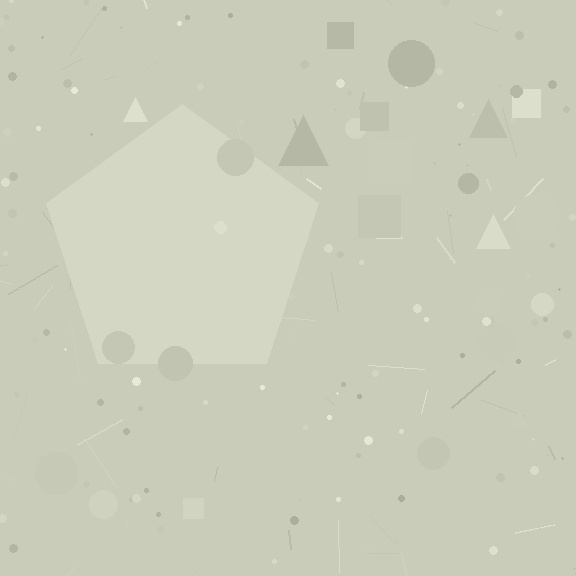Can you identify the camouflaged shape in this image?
The camouflaged shape is a pentagon.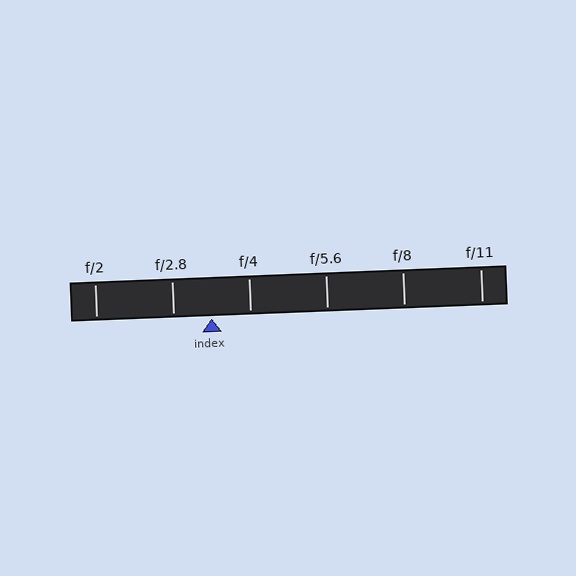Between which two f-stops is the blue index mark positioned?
The index mark is between f/2.8 and f/4.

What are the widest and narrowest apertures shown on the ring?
The widest aperture shown is f/2 and the narrowest is f/11.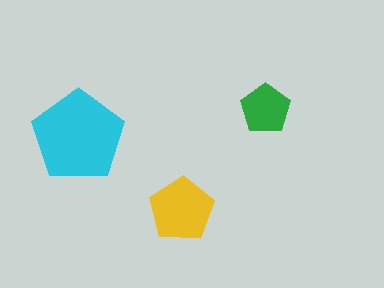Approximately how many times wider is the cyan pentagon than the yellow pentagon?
About 1.5 times wider.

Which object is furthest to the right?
The green pentagon is rightmost.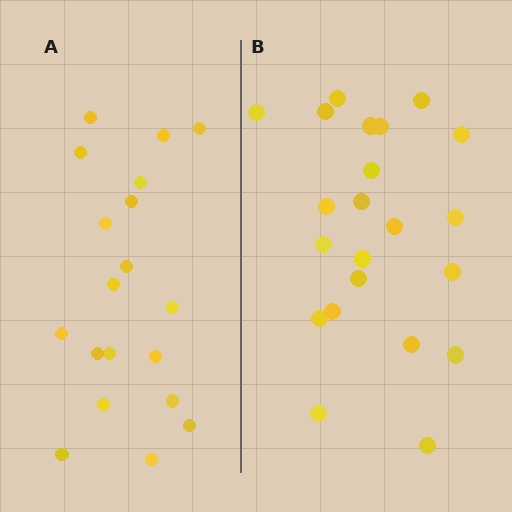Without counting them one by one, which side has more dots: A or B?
Region B (the right region) has more dots.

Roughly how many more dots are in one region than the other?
Region B has just a few more — roughly 2 or 3 more dots than region A.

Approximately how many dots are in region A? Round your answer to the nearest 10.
About 20 dots. (The exact count is 19, which rounds to 20.)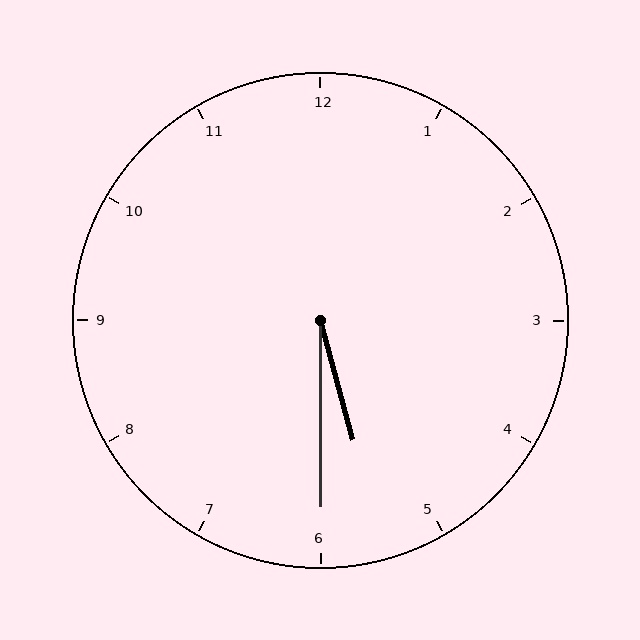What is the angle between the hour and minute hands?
Approximately 15 degrees.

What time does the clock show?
5:30.